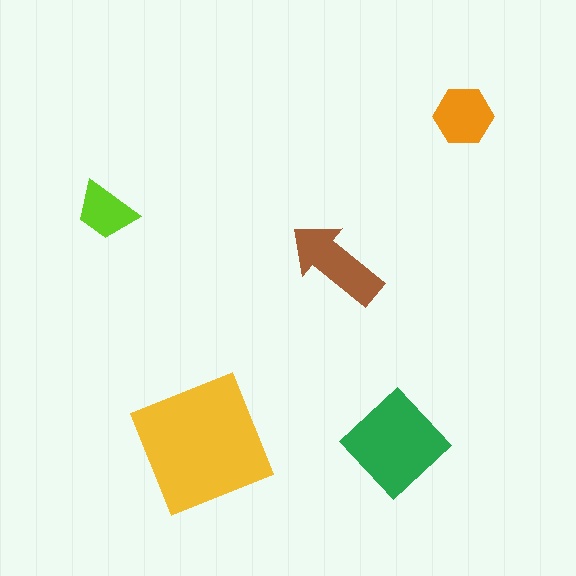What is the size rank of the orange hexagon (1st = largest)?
4th.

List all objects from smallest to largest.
The lime trapezoid, the orange hexagon, the brown arrow, the green diamond, the yellow square.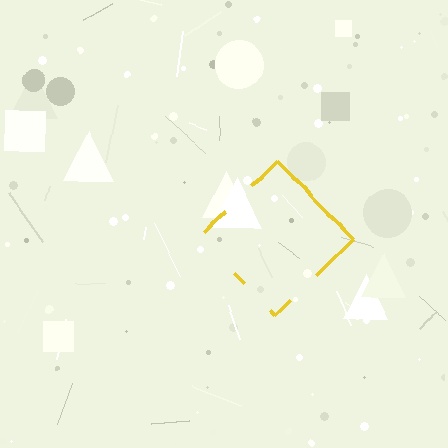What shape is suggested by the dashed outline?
The dashed outline suggests a diamond.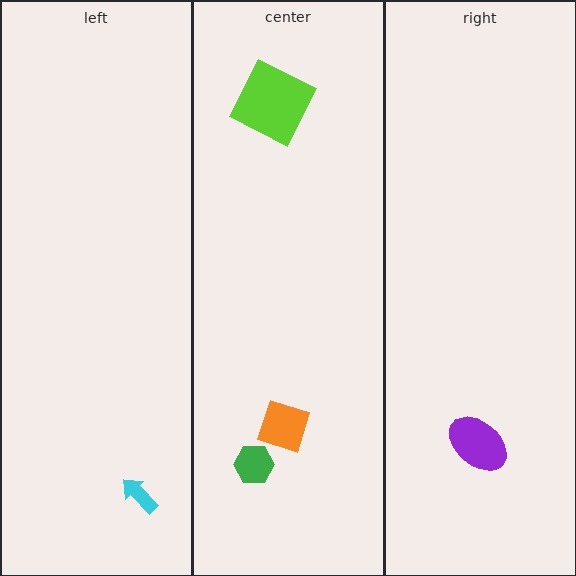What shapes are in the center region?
The orange diamond, the green hexagon, the lime square.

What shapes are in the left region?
The cyan arrow.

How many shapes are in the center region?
3.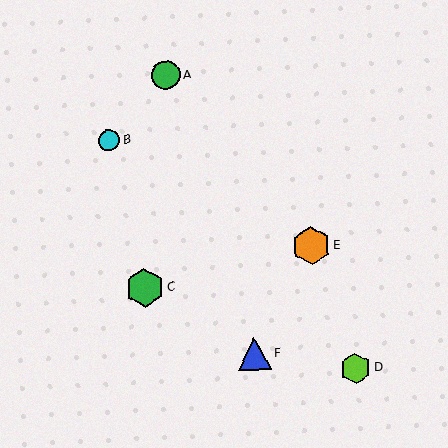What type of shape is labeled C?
Shape C is a green hexagon.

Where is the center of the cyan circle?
The center of the cyan circle is at (109, 141).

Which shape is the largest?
The green hexagon (labeled C) is the largest.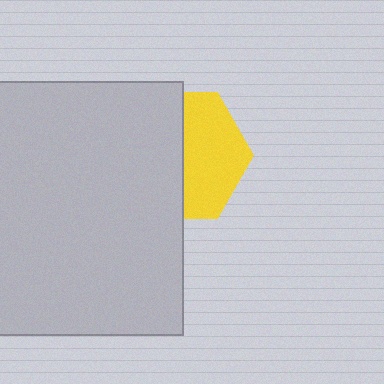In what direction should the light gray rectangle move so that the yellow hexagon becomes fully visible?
The light gray rectangle should move left. That is the shortest direction to clear the overlap and leave the yellow hexagon fully visible.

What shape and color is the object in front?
The object in front is a light gray rectangle.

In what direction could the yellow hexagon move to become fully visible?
The yellow hexagon could move right. That would shift it out from behind the light gray rectangle entirely.